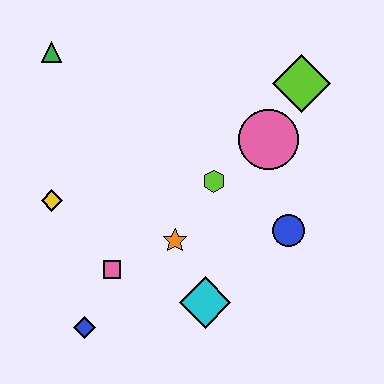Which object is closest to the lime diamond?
The pink circle is closest to the lime diamond.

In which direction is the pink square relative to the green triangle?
The pink square is below the green triangle.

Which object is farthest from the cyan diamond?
The green triangle is farthest from the cyan diamond.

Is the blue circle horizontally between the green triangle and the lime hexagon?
No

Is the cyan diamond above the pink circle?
No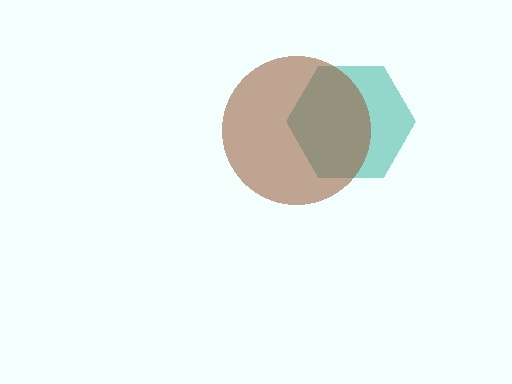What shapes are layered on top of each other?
The layered shapes are: a teal hexagon, a brown circle.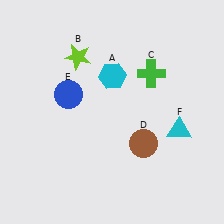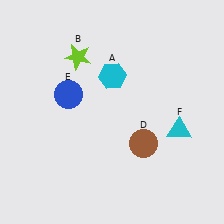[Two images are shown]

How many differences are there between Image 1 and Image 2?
There is 1 difference between the two images.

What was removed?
The green cross (C) was removed in Image 2.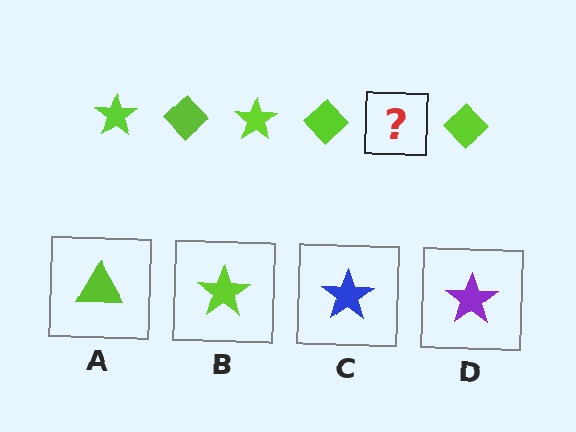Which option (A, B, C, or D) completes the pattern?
B.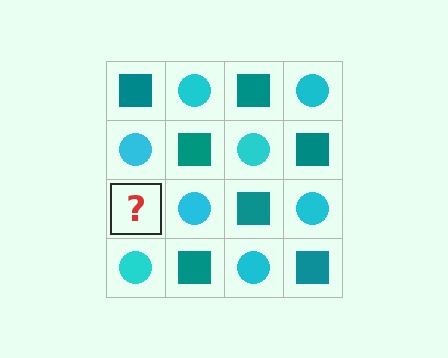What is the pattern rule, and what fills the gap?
The rule is that it alternates teal square and cyan circle in a checkerboard pattern. The gap should be filled with a teal square.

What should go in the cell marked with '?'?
The missing cell should contain a teal square.